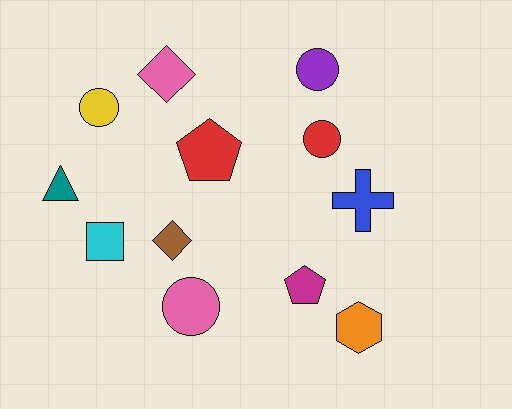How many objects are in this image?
There are 12 objects.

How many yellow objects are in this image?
There is 1 yellow object.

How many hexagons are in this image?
There is 1 hexagon.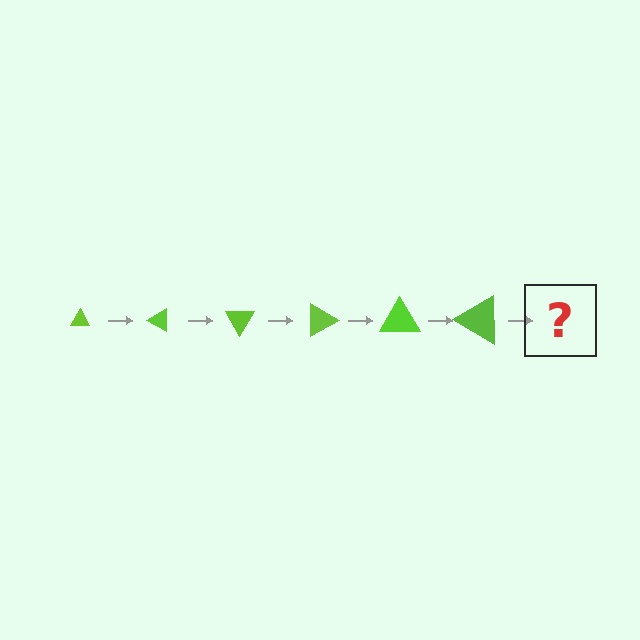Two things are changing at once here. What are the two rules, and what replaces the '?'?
The two rules are that the triangle grows larger each step and it rotates 30 degrees each step. The '?' should be a triangle, larger than the previous one and rotated 180 degrees from the start.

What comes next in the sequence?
The next element should be a triangle, larger than the previous one and rotated 180 degrees from the start.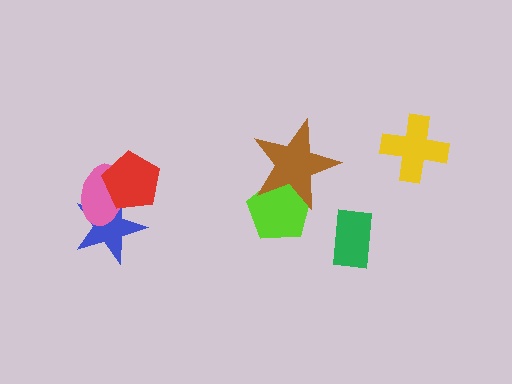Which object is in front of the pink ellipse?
The red pentagon is in front of the pink ellipse.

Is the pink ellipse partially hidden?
Yes, it is partially covered by another shape.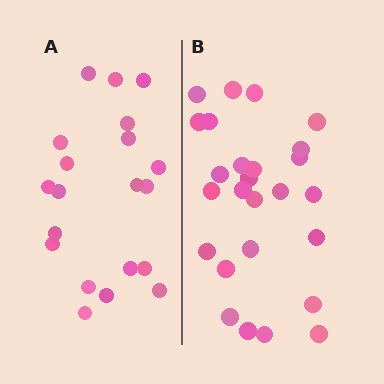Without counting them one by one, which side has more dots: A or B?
Region B (the right region) has more dots.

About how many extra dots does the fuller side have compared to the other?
Region B has about 6 more dots than region A.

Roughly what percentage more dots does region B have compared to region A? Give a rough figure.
About 30% more.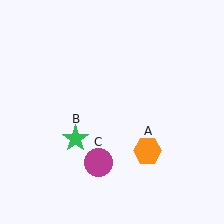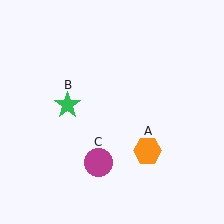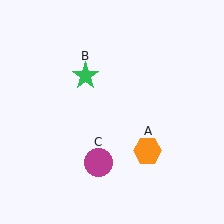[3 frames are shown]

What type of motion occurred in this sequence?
The green star (object B) rotated clockwise around the center of the scene.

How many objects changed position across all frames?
1 object changed position: green star (object B).